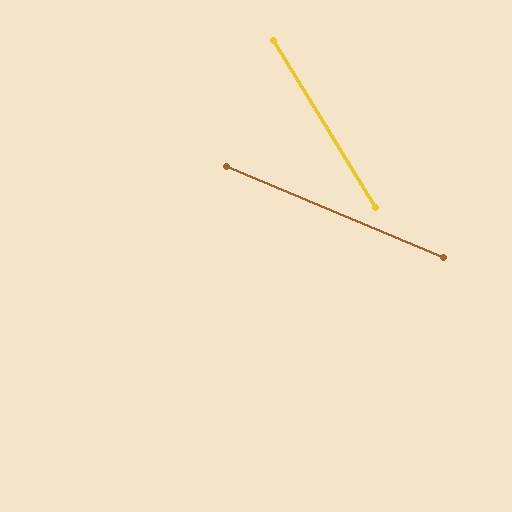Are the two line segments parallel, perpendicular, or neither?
Neither parallel nor perpendicular — they differ by about 36°.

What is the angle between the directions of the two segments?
Approximately 36 degrees.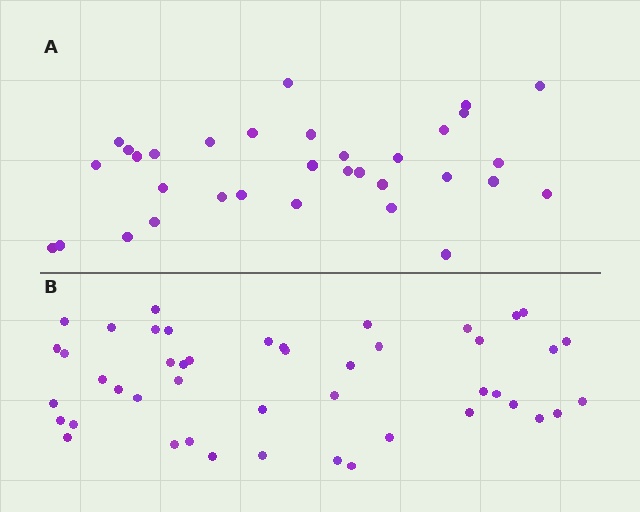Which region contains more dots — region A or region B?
Region B (the bottom region) has more dots.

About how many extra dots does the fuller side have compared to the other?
Region B has approximately 15 more dots than region A.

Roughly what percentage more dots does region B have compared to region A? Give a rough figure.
About 40% more.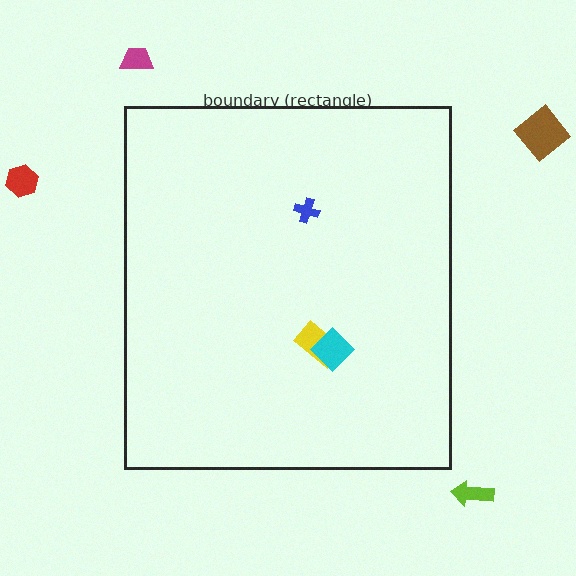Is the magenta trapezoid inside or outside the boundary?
Outside.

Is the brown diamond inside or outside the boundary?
Outside.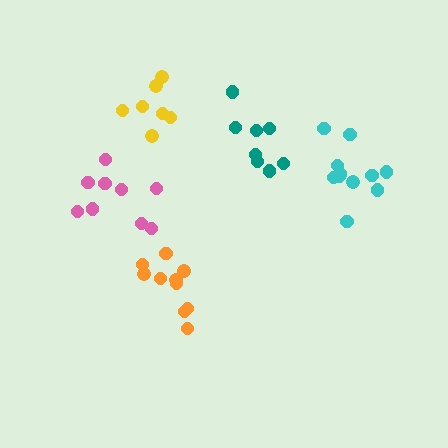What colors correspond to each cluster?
The clusters are colored: yellow, pink, cyan, orange, teal.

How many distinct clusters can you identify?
There are 5 distinct clusters.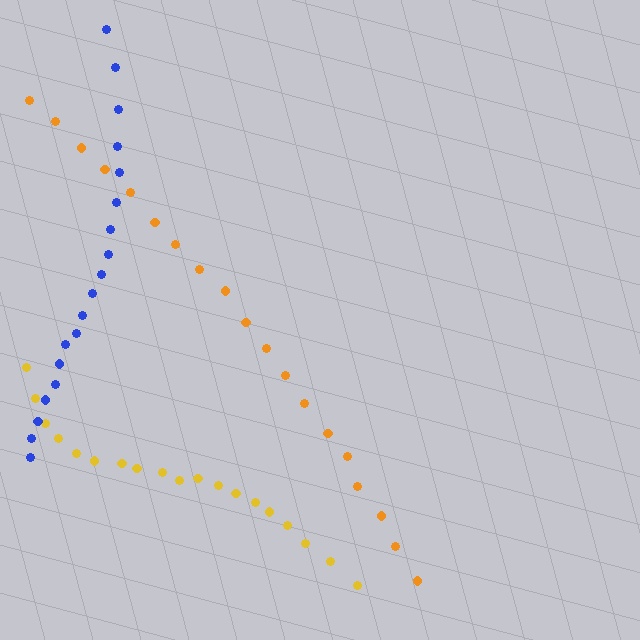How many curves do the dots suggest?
There are 3 distinct paths.